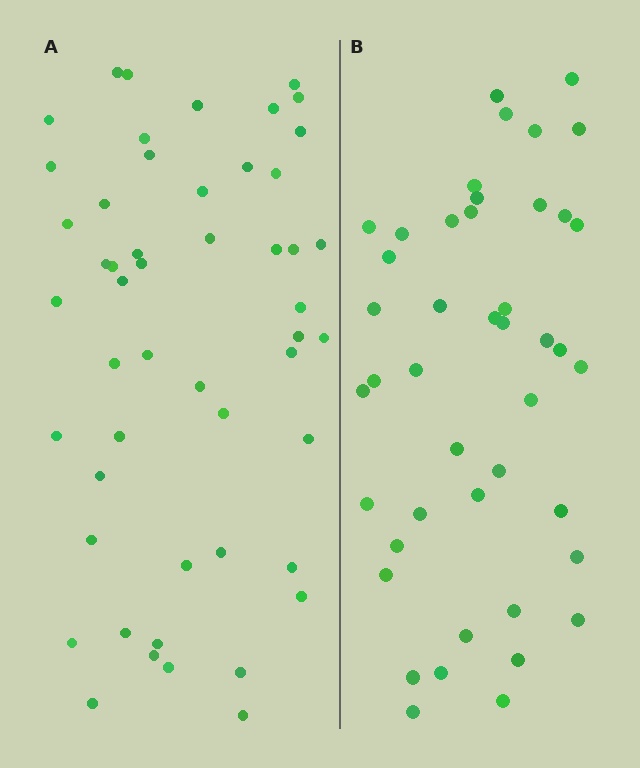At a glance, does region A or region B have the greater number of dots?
Region A (the left region) has more dots.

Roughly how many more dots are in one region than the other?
Region A has roughly 8 or so more dots than region B.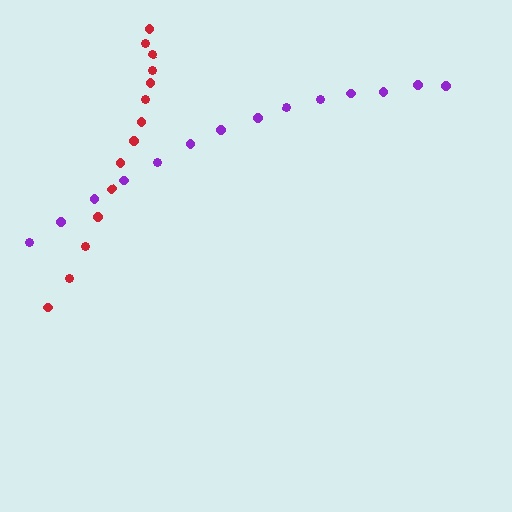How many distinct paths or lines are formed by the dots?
There are 2 distinct paths.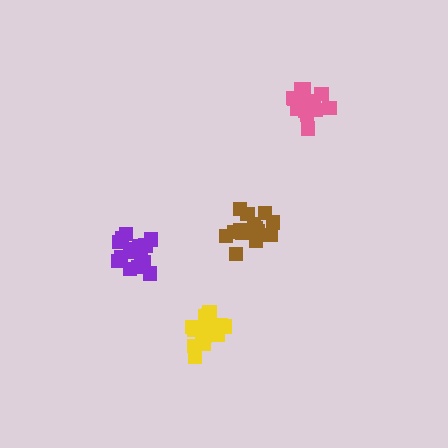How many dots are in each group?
Group 1: 16 dots, Group 2: 19 dots, Group 3: 17 dots, Group 4: 16 dots (68 total).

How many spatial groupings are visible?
There are 4 spatial groupings.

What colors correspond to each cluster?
The clusters are colored: brown, yellow, purple, pink.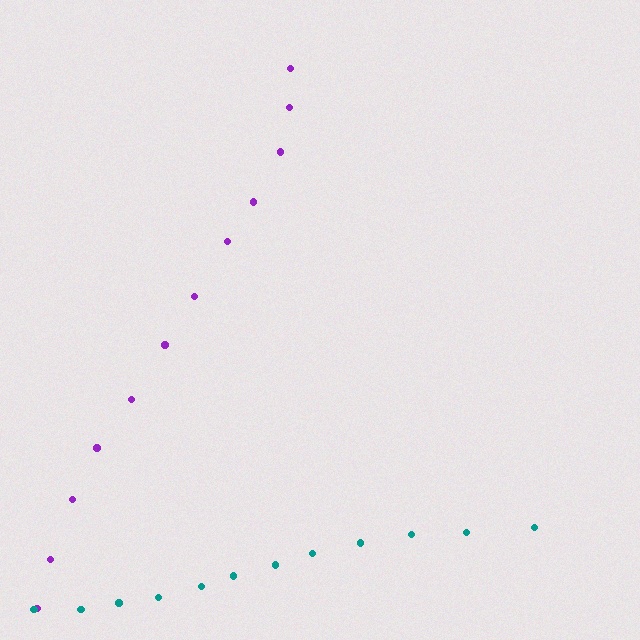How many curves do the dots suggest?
There are 2 distinct paths.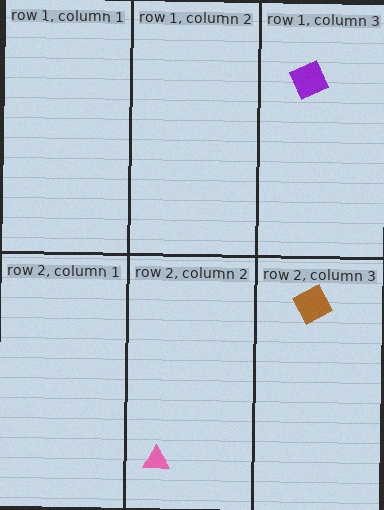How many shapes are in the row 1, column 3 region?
1.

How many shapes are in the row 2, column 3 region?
1.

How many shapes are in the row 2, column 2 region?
1.